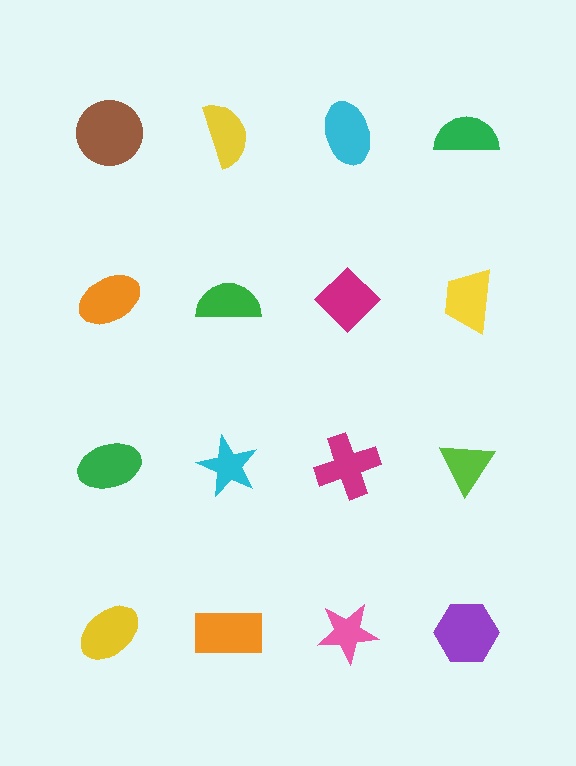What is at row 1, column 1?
A brown circle.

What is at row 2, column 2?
A green semicircle.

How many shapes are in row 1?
4 shapes.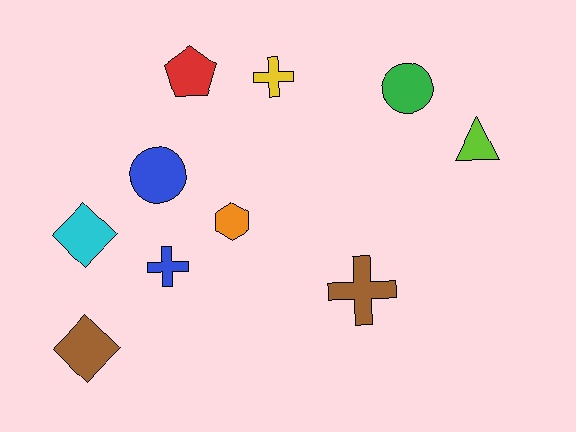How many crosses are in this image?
There are 3 crosses.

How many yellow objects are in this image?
There is 1 yellow object.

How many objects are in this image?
There are 10 objects.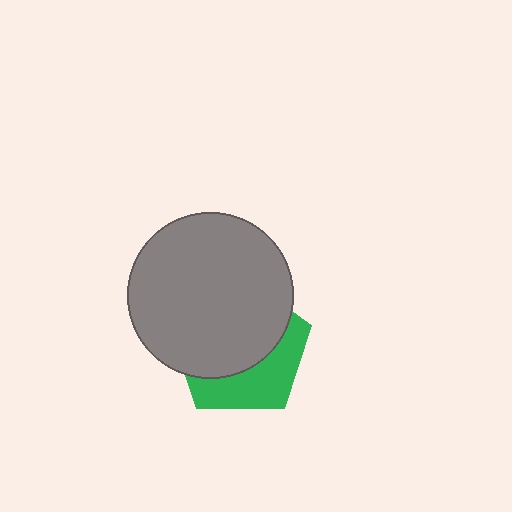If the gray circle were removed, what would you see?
You would see the complete green pentagon.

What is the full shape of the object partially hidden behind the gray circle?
The partially hidden object is a green pentagon.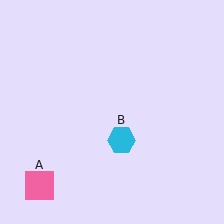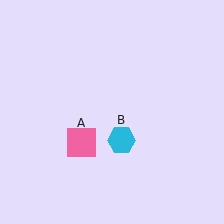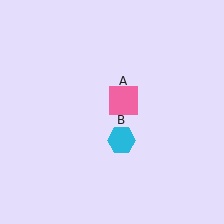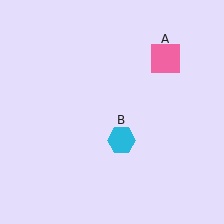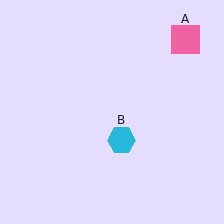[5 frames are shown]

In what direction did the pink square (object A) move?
The pink square (object A) moved up and to the right.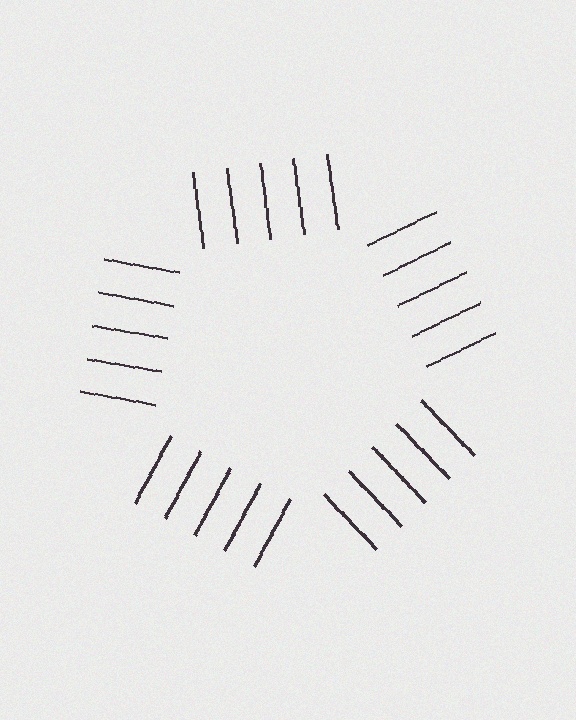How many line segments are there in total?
25 — 5 along each of the 5 edges.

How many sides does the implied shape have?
5 sides — the line-ends trace a pentagon.